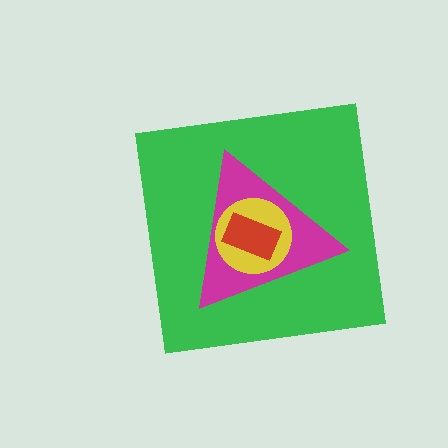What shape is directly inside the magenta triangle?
The yellow circle.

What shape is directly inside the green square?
The magenta triangle.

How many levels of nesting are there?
4.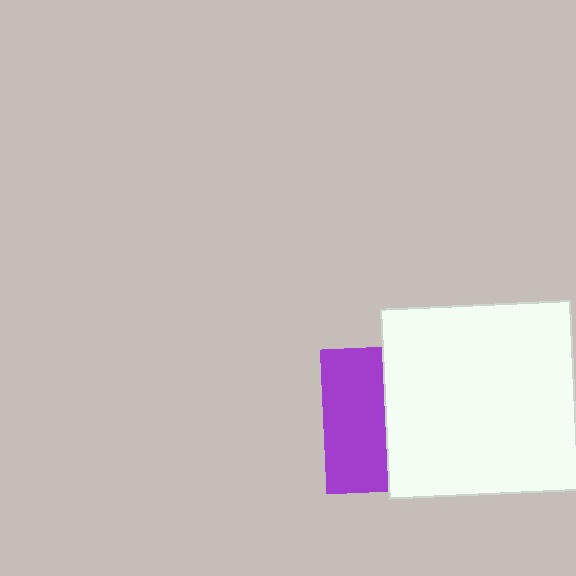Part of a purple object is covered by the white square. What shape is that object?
It is a square.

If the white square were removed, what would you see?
You would see the complete purple square.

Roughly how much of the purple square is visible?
A small part of it is visible (roughly 43%).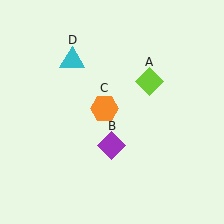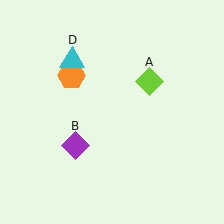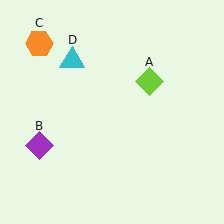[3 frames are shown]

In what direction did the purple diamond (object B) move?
The purple diamond (object B) moved left.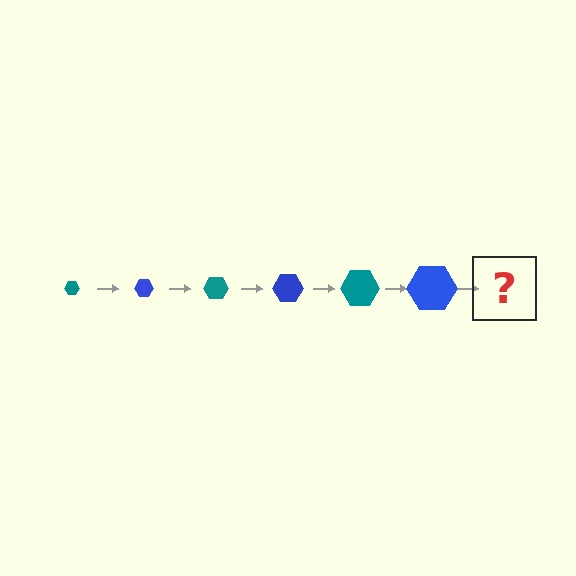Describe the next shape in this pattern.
It should be a teal hexagon, larger than the previous one.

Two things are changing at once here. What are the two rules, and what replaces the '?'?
The two rules are that the hexagon grows larger each step and the color cycles through teal and blue. The '?' should be a teal hexagon, larger than the previous one.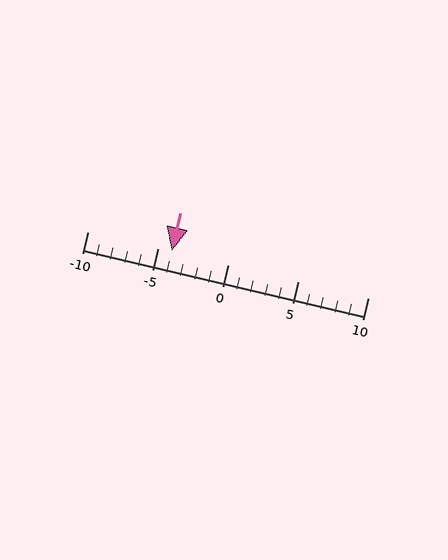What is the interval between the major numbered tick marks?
The major tick marks are spaced 5 units apart.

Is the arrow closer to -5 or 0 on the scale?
The arrow is closer to -5.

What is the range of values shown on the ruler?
The ruler shows values from -10 to 10.